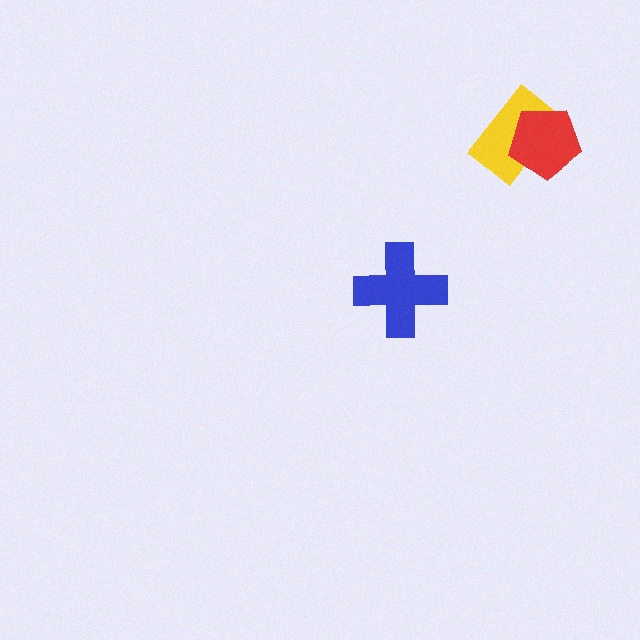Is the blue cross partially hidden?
No, no other shape covers it.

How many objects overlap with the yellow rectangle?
1 object overlaps with the yellow rectangle.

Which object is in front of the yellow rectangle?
The red pentagon is in front of the yellow rectangle.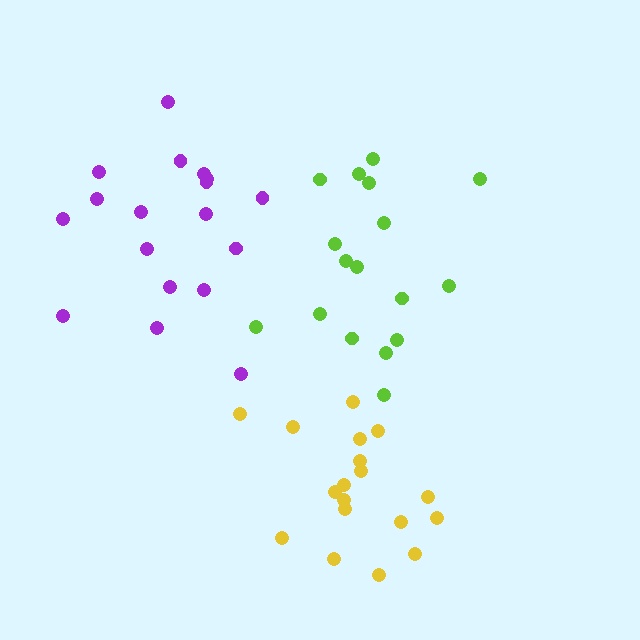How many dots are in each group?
Group 1: 18 dots, Group 2: 18 dots, Group 3: 17 dots (53 total).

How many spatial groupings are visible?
There are 3 spatial groupings.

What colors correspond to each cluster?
The clusters are colored: purple, yellow, lime.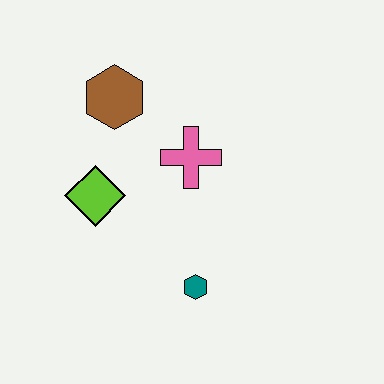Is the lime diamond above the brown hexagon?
No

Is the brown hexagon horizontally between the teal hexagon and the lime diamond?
Yes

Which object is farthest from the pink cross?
The teal hexagon is farthest from the pink cross.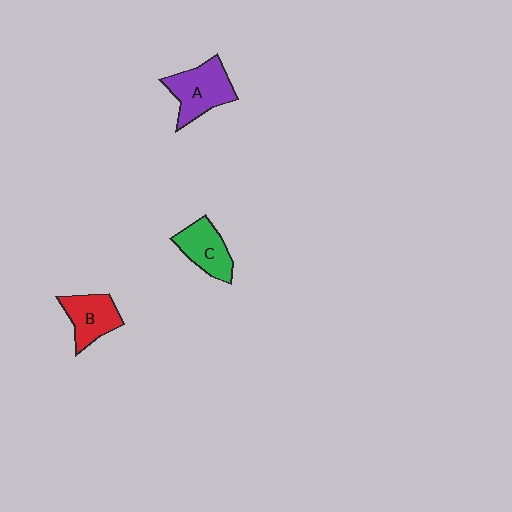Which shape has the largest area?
Shape A (purple).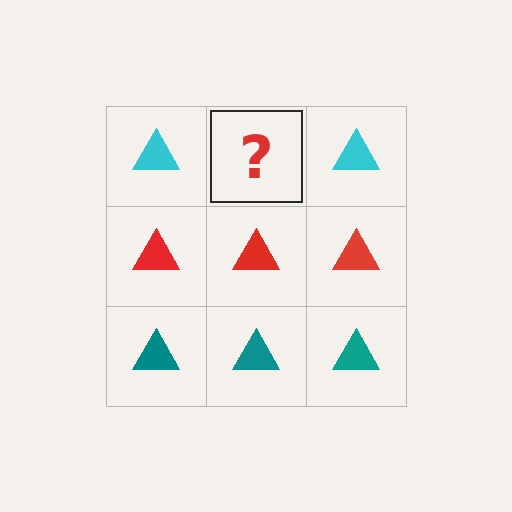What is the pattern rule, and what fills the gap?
The rule is that each row has a consistent color. The gap should be filled with a cyan triangle.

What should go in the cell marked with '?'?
The missing cell should contain a cyan triangle.